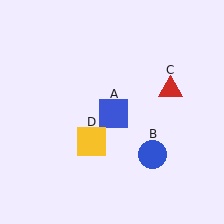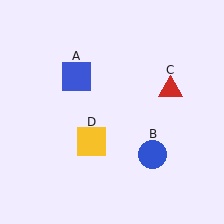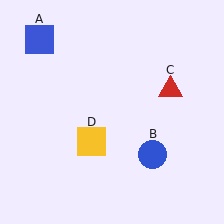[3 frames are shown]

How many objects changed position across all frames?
1 object changed position: blue square (object A).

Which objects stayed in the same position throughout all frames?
Blue circle (object B) and red triangle (object C) and yellow square (object D) remained stationary.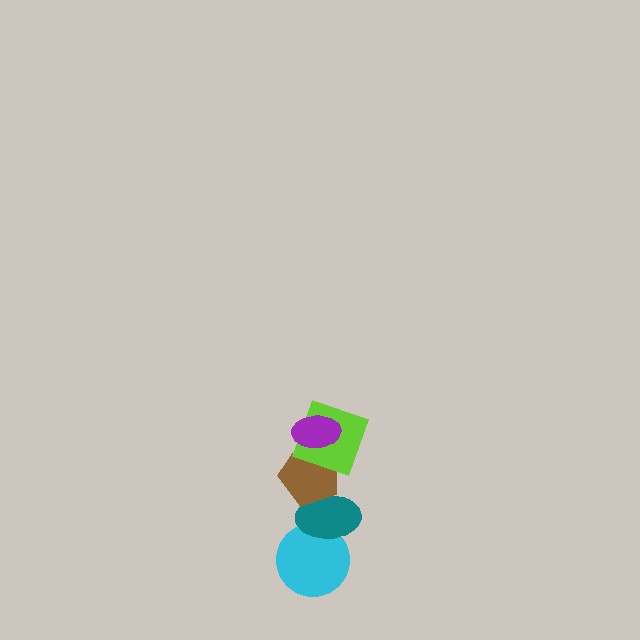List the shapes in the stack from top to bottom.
From top to bottom: the purple ellipse, the lime square, the brown pentagon, the teal ellipse, the cyan circle.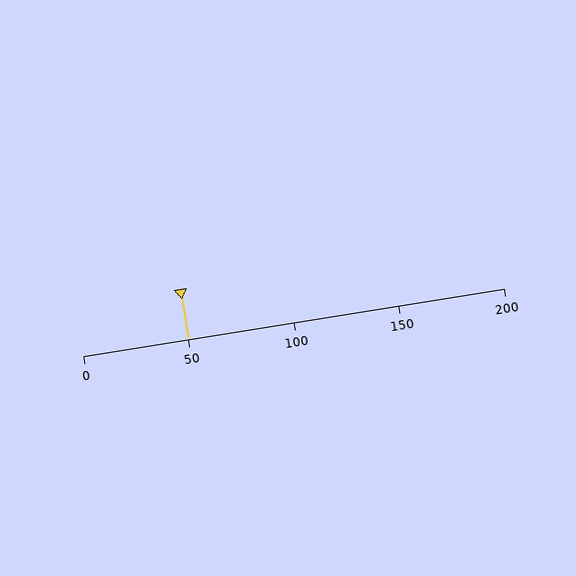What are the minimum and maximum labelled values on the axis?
The axis runs from 0 to 200.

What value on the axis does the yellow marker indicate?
The marker indicates approximately 50.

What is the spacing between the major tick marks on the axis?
The major ticks are spaced 50 apart.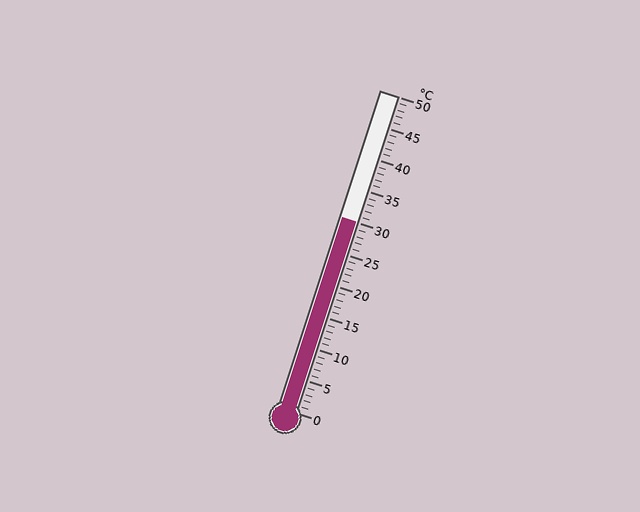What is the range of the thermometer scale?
The thermometer scale ranges from 0°C to 50°C.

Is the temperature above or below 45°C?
The temperature is below 45°C.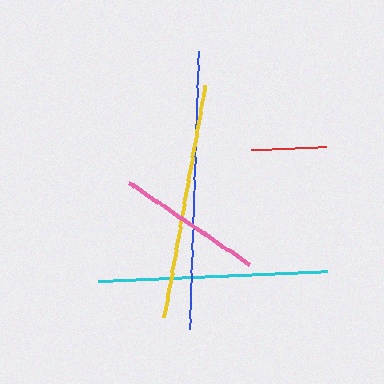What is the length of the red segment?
The red segment is approximately 74 pixels long.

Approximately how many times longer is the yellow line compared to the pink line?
The yellow line is approximately 1.6 times the length of the pink line.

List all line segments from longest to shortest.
From longest to shortest: blue, yellow, cyan, pink, red.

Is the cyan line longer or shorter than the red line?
The cyan line is longer than the red line.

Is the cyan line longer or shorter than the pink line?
The cyan line is longer than the pink line.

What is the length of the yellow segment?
The yellow segment is approximately 236 pixels long.